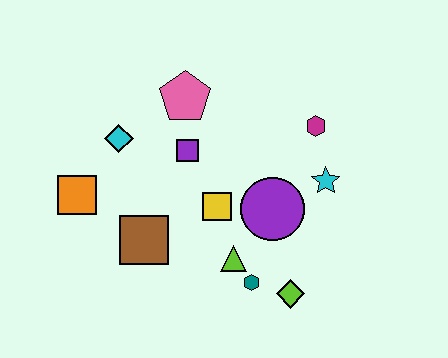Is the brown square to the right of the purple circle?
No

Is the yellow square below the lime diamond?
No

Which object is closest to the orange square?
The cyan diamond is closest to the orange square.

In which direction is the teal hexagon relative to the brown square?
The teal hexagon is to the right of the brown square.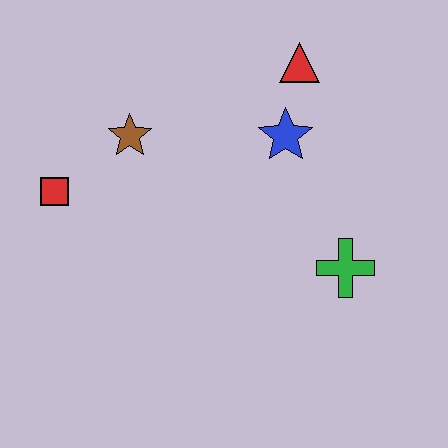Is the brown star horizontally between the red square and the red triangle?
Yes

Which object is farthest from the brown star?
The green cross is farthest from the brown star.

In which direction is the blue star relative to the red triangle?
The blue star is below the red triangle.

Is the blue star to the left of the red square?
No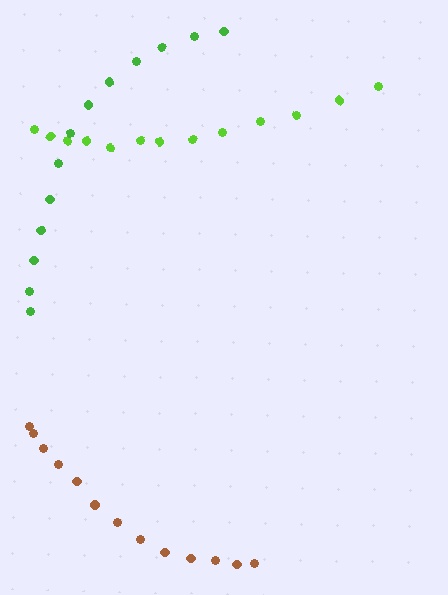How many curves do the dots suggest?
There are 3 distinct paths.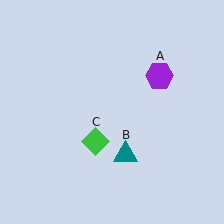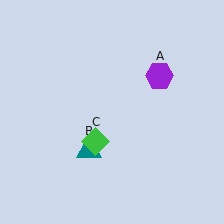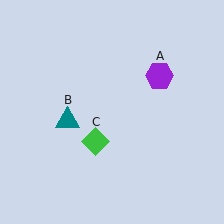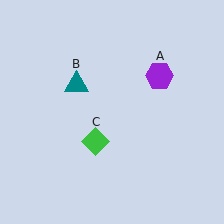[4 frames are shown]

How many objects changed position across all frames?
1 object changed position: teal triangle (object B).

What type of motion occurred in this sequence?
The teal triangle (object B) rotated clockwise around the center of the scene.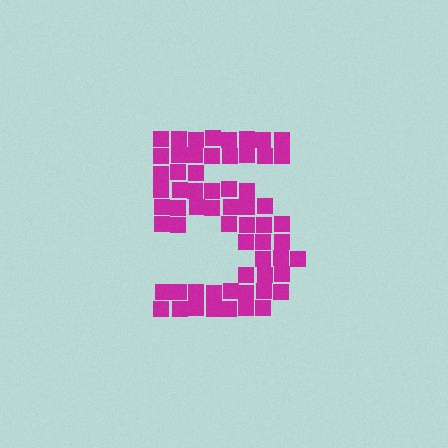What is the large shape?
The large shape is the digit 5.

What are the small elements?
The small elements are squares.